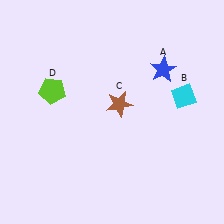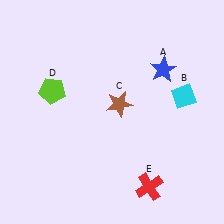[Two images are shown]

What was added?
A red cross (E) was added in Image 2.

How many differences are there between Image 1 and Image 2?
There is 1 difference between the two images.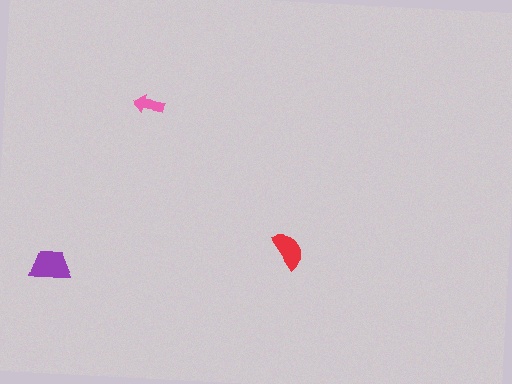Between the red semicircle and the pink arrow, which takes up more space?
The red semicircle.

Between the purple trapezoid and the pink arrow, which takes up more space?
The purple trapezoid.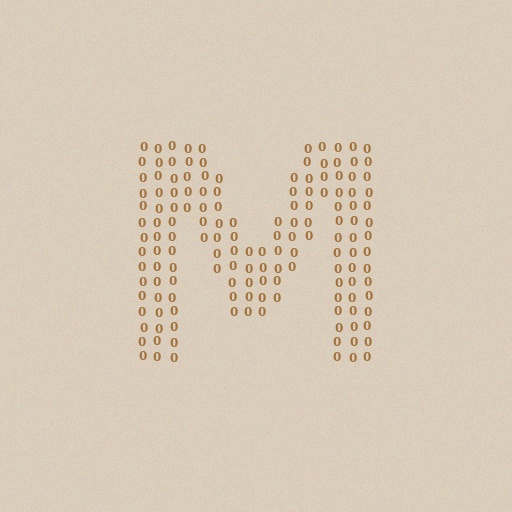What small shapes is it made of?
It is made of small digit 0's.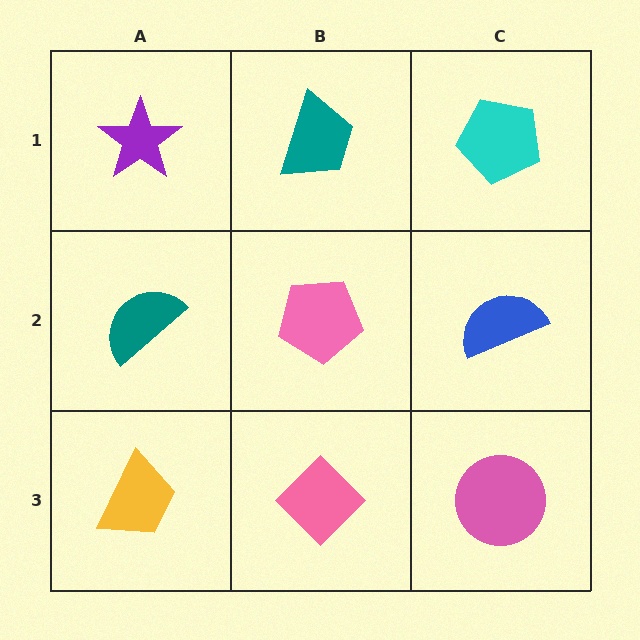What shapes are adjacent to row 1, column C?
A blue semicircle (row 2, column C), a teal trapezoid (row 1, column B).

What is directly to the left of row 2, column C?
A pink pentagon.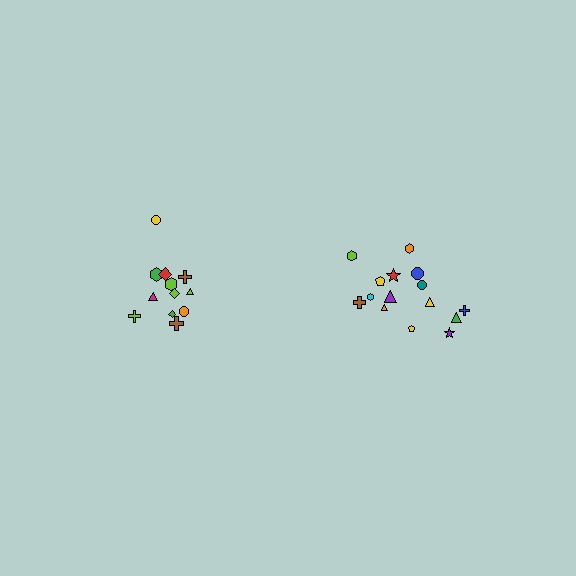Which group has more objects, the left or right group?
The right group.